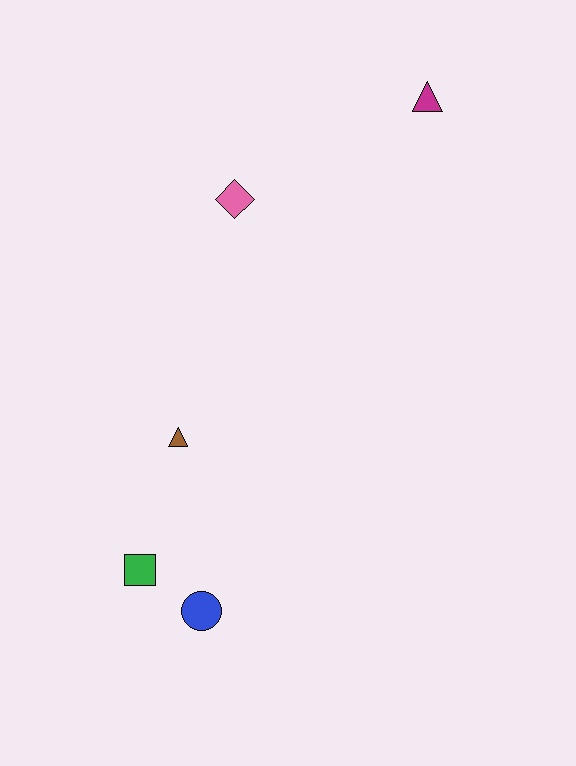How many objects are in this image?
There are 5 objects.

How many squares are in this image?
There is 1 square.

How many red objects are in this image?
There are no red objects.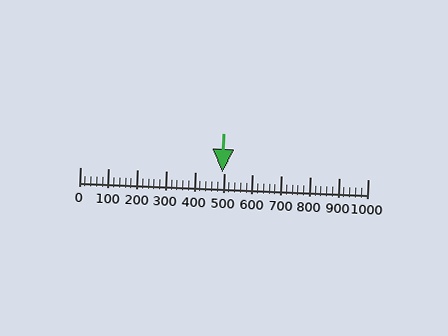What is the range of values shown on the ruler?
The ruler shows values from 0 to 1000.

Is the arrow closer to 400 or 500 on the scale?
The arrow is closer to 500.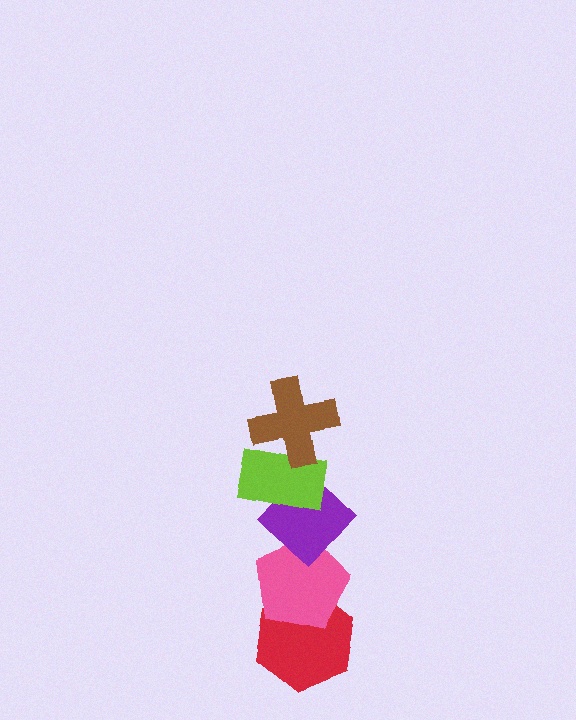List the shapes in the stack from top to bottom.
From top to bottom: the brown cross, the lime rectangle, the purple diamond, the pink pentagon, the red hexagon.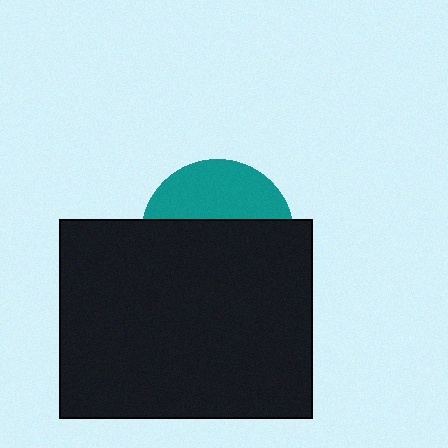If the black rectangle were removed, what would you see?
You would see the complete teal circle.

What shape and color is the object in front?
The object in front is a black rectangle.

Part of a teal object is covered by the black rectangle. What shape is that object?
It is a circle.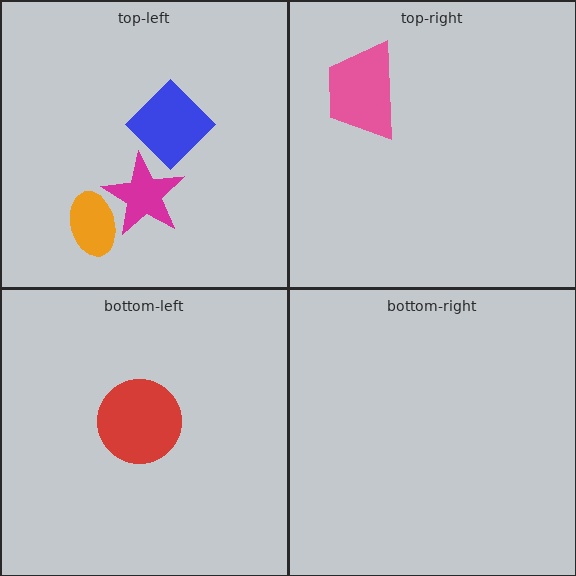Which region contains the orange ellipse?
The top-left region.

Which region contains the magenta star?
The top-left region.